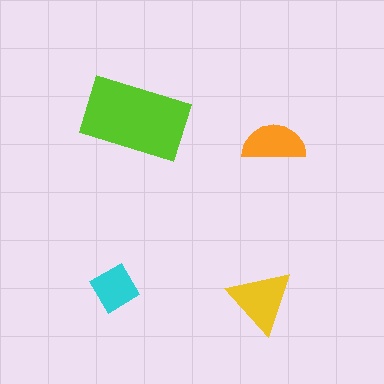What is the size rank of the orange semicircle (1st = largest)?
3rd.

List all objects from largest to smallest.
The lime rectangle, the yellow triangle, the orange semicircle, the cyan diamond.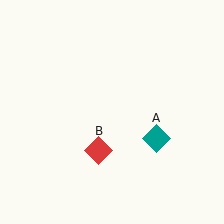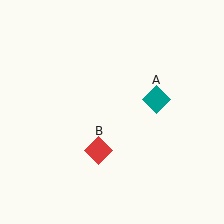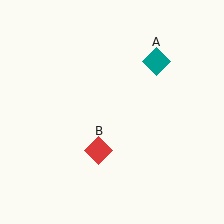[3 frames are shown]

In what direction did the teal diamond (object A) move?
The teal diamond (object A) moved up.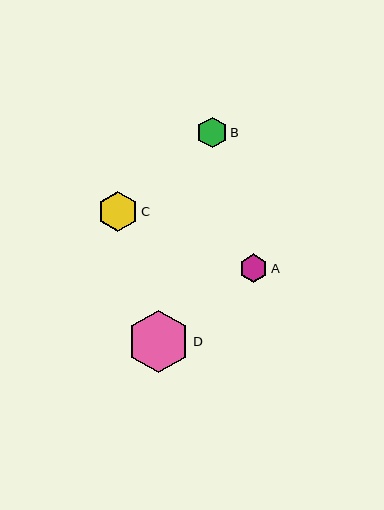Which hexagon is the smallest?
Hexagon A is the smallest with a size of approximately 29 pixels.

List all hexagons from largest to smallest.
From largest to smallest: D, C, B, A.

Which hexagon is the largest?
Hexagon D is the largest with a size of approximately 62 pixels.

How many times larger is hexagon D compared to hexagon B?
Hexagon D is approximately 2.0 times the size of hexagon B.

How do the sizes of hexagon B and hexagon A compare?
Hexagon B and hexagon A are approximately the same size.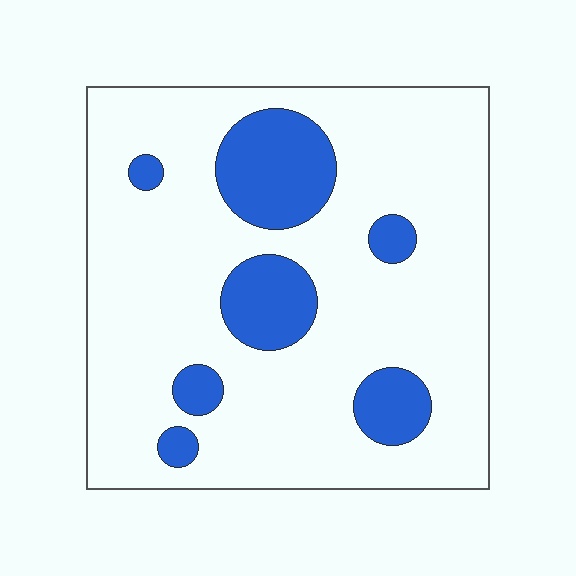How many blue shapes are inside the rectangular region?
7.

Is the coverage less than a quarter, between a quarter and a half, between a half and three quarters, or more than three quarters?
Less than a quarter.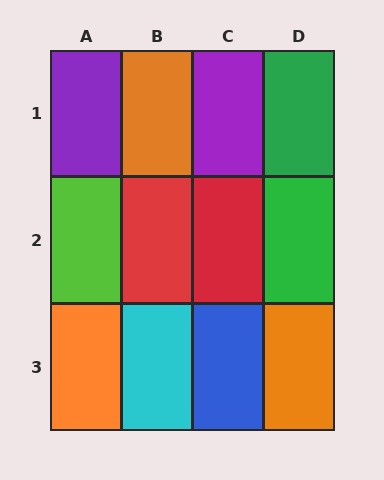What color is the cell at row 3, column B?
Cyan.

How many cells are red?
2 cells are red.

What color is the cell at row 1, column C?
Purple.